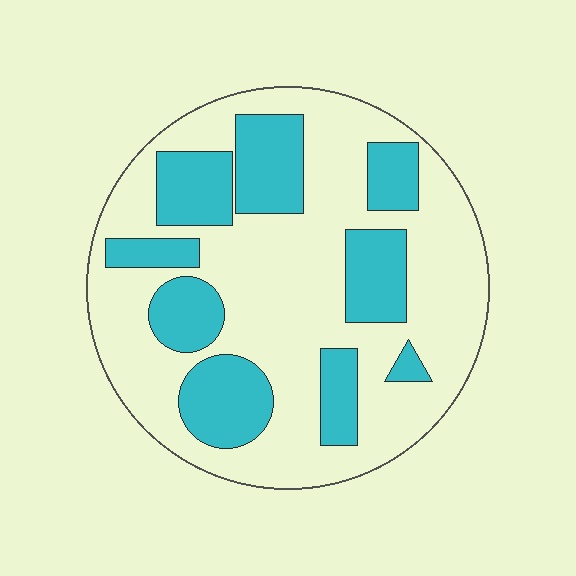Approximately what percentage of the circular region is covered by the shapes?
Approximately 30%.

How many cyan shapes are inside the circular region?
9.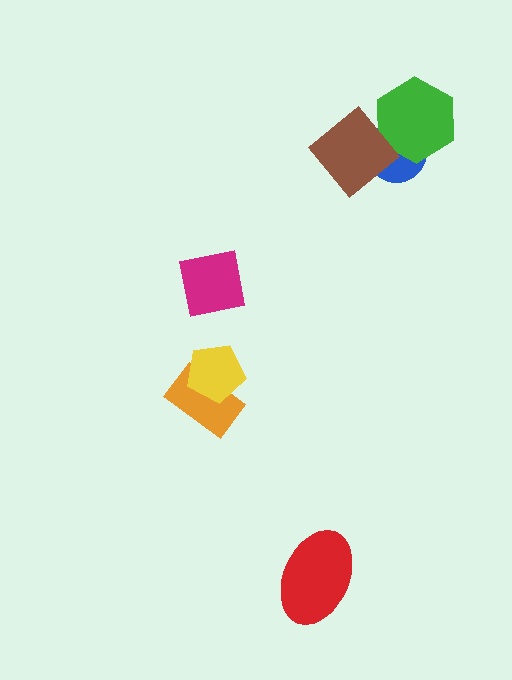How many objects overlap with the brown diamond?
2 objects overlap with the brown diamond.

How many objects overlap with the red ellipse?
0 objects overlap with the red ellipse.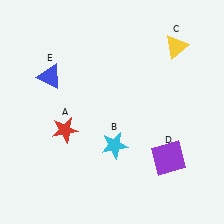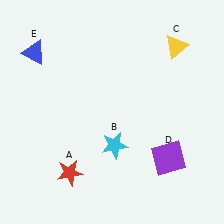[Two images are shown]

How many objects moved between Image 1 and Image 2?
2 objects moved between the two images.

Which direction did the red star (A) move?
The red star (A) moved down.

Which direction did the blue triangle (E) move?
The blue triangle (E) moved up.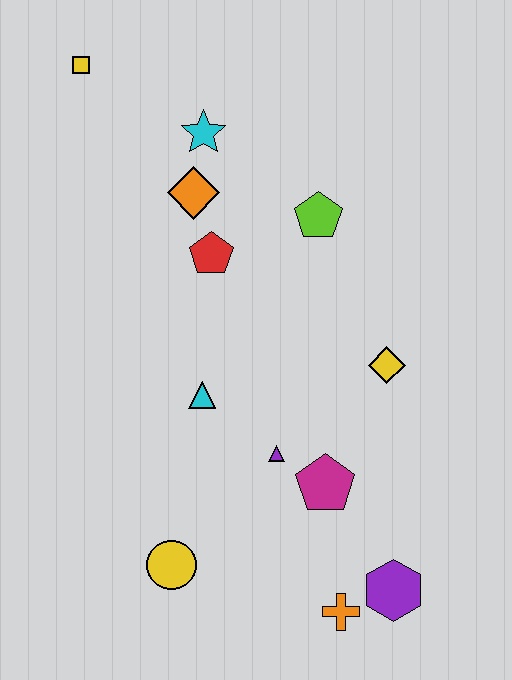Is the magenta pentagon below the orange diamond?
Yes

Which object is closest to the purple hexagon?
The orange cross is closest to the purple hexagon.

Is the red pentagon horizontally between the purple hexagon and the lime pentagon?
No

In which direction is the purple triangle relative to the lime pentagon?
The purple triangle is below the lime pentagon.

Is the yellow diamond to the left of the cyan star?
No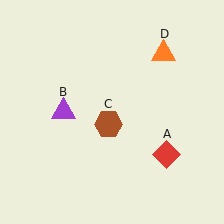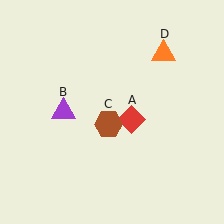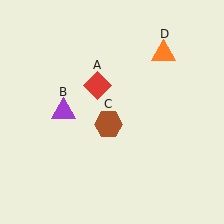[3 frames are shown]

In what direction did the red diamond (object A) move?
The red diamond (object A) moved up and to the left.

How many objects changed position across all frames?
1 object changed position: red diamond (object A).